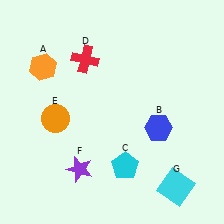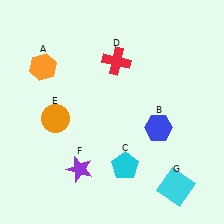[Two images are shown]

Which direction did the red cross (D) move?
The red cross (D) moved right.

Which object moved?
The red cross (D) moved right.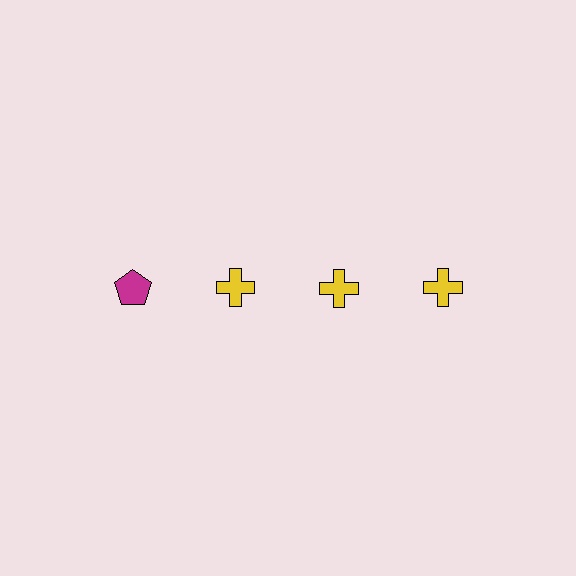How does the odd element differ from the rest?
It differs in both color (magenta instead of yellow) and shape (pentagon instead of cross).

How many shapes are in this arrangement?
There are 4 shapes arranged in a grid pattern.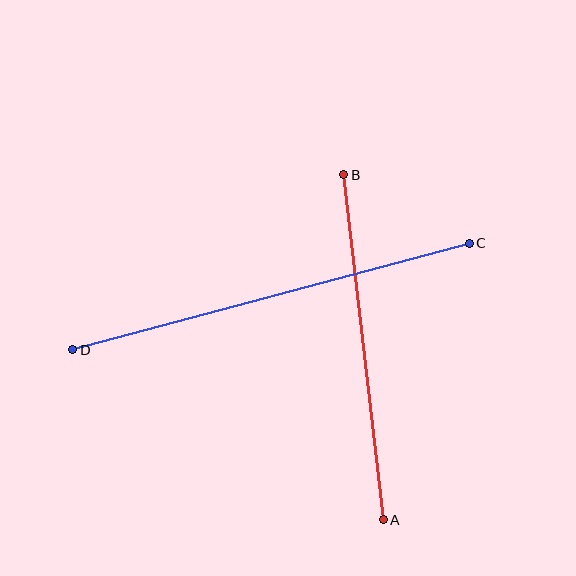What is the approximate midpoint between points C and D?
The midpoint is at approximately (271, 297) pixels.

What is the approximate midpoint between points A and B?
The midpoint is at approximately (364, 347) pixels.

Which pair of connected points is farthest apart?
Points C and D are farthest apart.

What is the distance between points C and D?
The distance is approximately 411 pixels.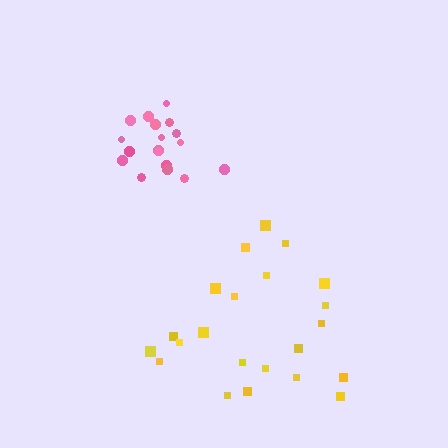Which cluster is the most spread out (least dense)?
Yellow.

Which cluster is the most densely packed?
Pink.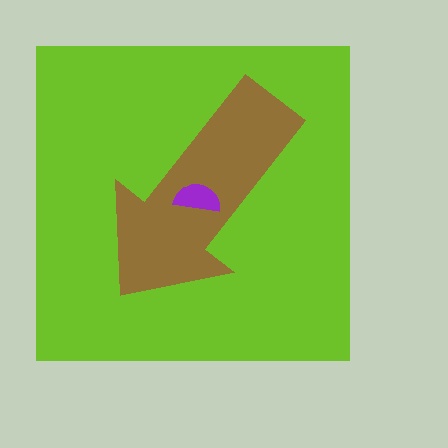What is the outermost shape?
The lime square.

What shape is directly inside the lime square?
The brown arrow.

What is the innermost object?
The purple semicircle.